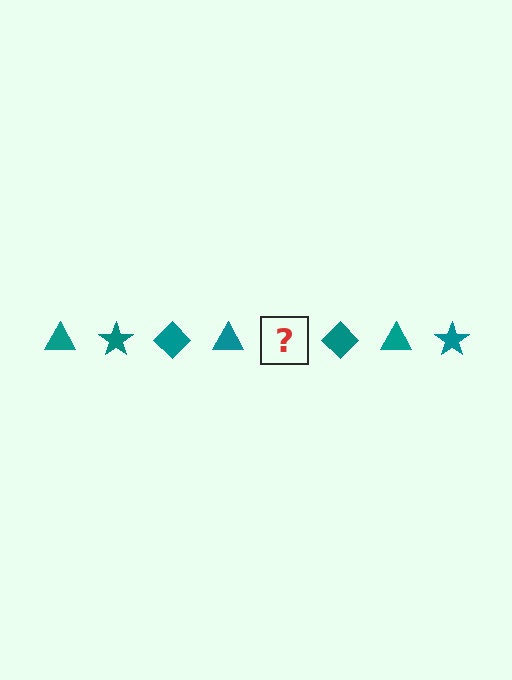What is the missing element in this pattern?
The missing element is a teal star.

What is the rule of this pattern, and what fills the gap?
The rule is that the pattern cycles through triangle, star, diamond shapes in teal. The gap should be filled with a teal star.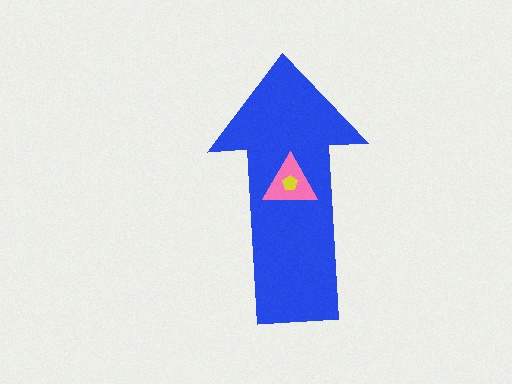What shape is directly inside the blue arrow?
The pink triangle.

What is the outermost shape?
The blue arrow.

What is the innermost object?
The yellow pentagon.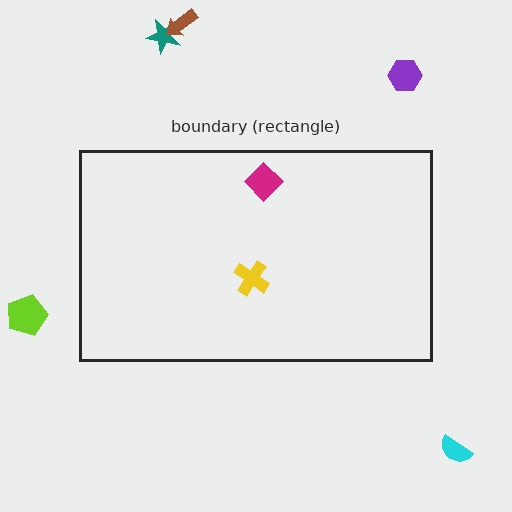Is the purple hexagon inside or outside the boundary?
Outside.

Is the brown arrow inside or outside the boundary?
Outside.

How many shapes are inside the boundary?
2 inside, 5 outside.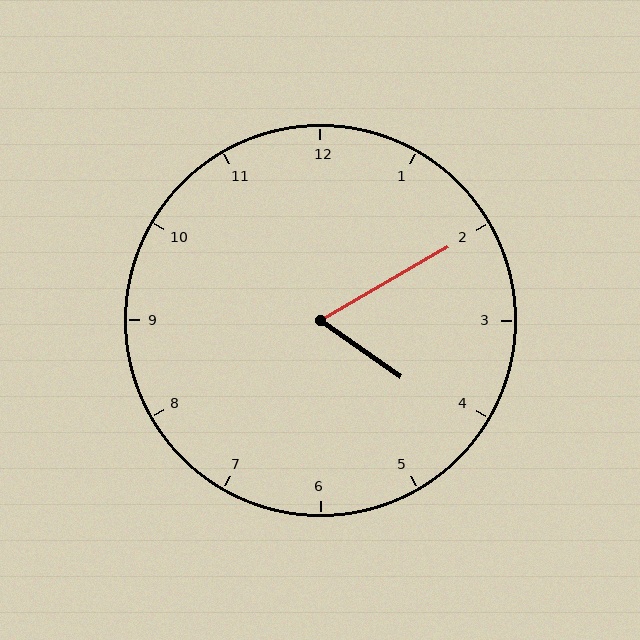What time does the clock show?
4:10.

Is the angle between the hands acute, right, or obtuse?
It is acute.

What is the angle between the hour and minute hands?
Approximately 65 degrees.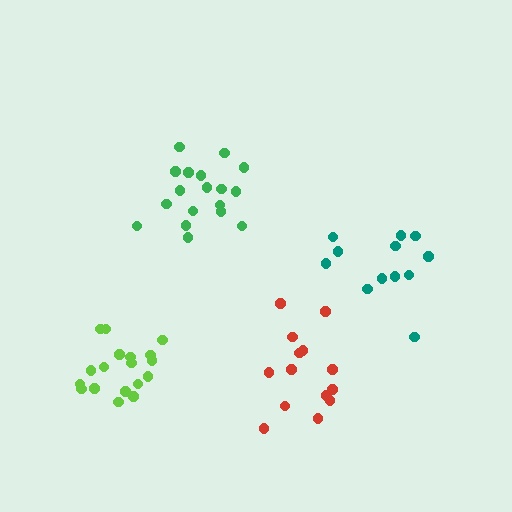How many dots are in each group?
Group 1: 18 dots, Group 2: 18 dots, Group 3: 14 dots, Group 4: 12 dots (62 total).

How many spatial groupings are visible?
There are 4 spatial groupings.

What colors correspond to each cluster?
The clusters are colored: green, lime, red, teal.